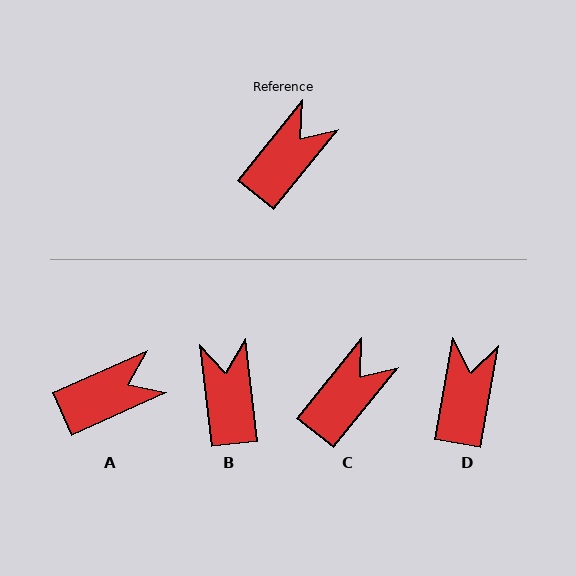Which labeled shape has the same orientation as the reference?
C.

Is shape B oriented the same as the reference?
No, it is off by about 46 degrees.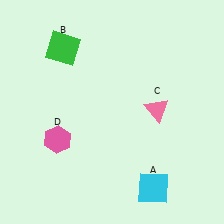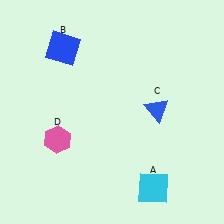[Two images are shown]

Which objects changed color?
B changed from green to blue. C changed from pink to blue.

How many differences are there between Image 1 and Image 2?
There are 2 differences between the two images.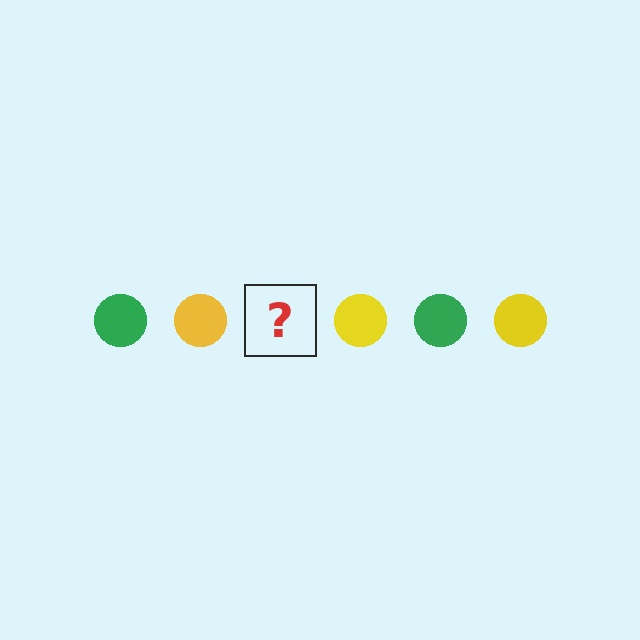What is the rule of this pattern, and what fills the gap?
The rule is that the pattern cycles through green, yellow circles. The gap should be filled with a green circle.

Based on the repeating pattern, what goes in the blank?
The blank should be a green circle.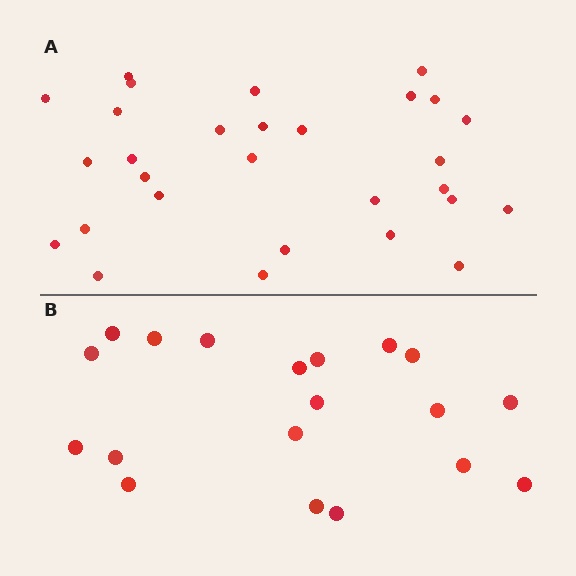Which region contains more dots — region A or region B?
Region A (the top region) has more dots.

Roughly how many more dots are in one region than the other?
Region A has roughly 10 or so more dots than region B.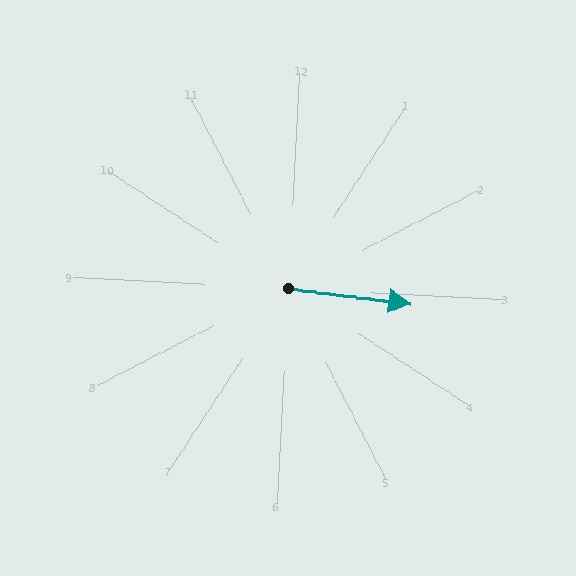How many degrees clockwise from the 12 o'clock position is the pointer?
Approximately 94 degrees.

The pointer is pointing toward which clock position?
Roughly 3 o'clock.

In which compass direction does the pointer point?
East.